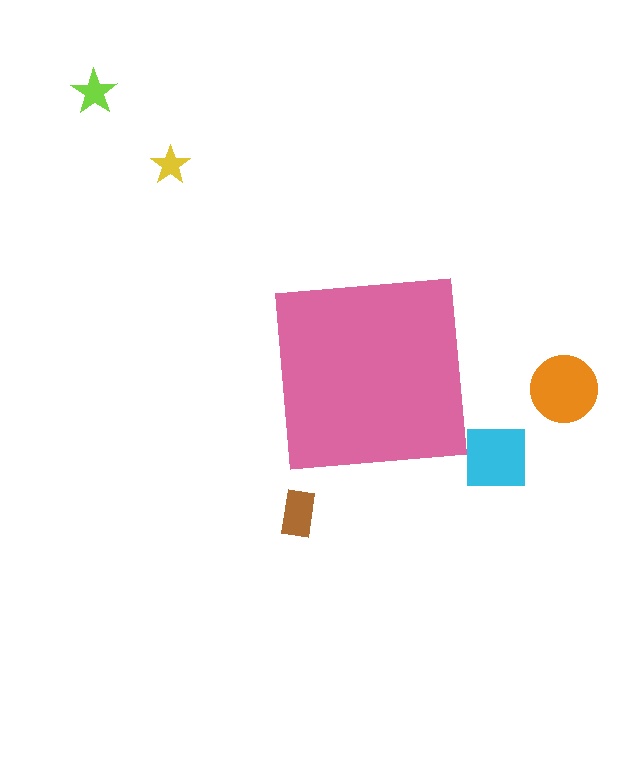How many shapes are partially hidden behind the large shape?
0 shapes are partially hidden.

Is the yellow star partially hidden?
No, the yellow star is fully visible.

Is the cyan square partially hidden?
No, the cyan square is fully visible.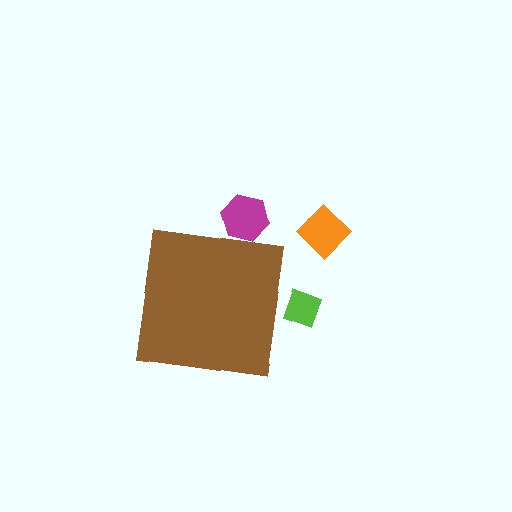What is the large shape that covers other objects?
A brown square.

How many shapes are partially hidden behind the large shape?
2 shapes are partially hidden.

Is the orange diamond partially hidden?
No, the orange diamond is fully visible.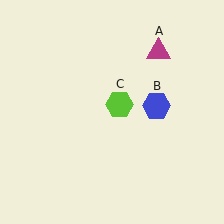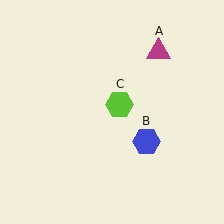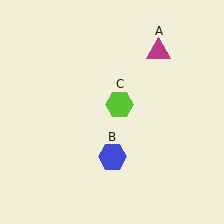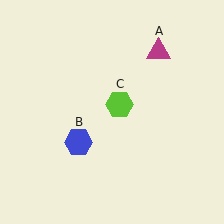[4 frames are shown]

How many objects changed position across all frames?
1 object changed position: blue hexagon (object B).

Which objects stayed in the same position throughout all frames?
Magenta triangle (object A) and lime hexagon (object C) remained stationary.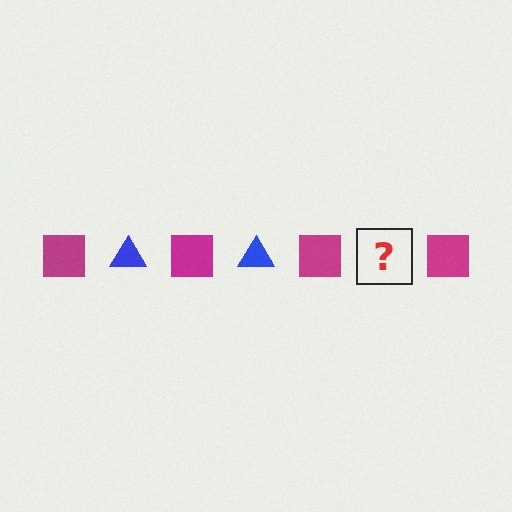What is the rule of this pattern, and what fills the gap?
The rule is that the pattern alternates between magenta square and blue triangle. The gap should be filled with a blue triangle.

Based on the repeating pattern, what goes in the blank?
The blank should be a blue triangle.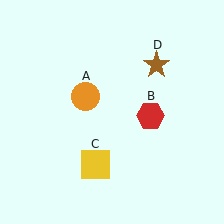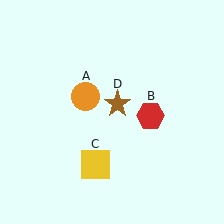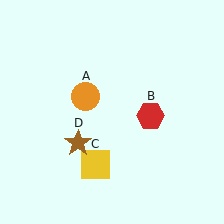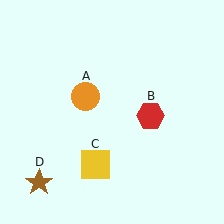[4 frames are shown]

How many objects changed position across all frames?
1 object changed position: brown star (object D).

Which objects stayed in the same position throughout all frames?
Orange circle (object A) and red hexagon (object B) and yellow square (object C) remained stationary.